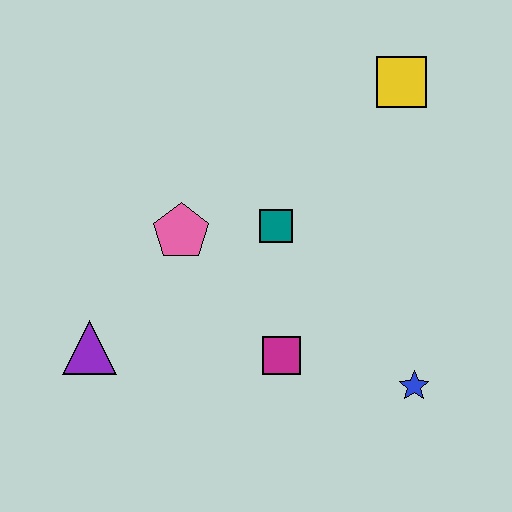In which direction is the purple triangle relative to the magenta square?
The purple triangle is to the left of the magenta square.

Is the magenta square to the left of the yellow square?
Yes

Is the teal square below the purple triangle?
No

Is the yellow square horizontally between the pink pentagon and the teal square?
No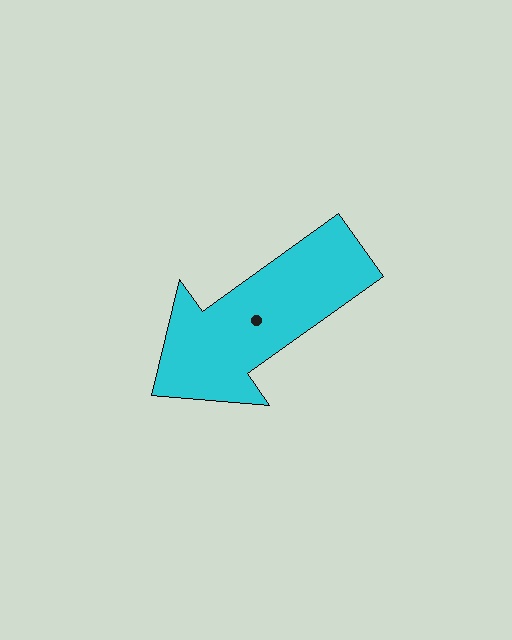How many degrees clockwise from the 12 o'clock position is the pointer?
Approximately 234 degrees.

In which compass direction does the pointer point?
Southwest.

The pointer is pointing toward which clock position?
Roughly 8 o'clock.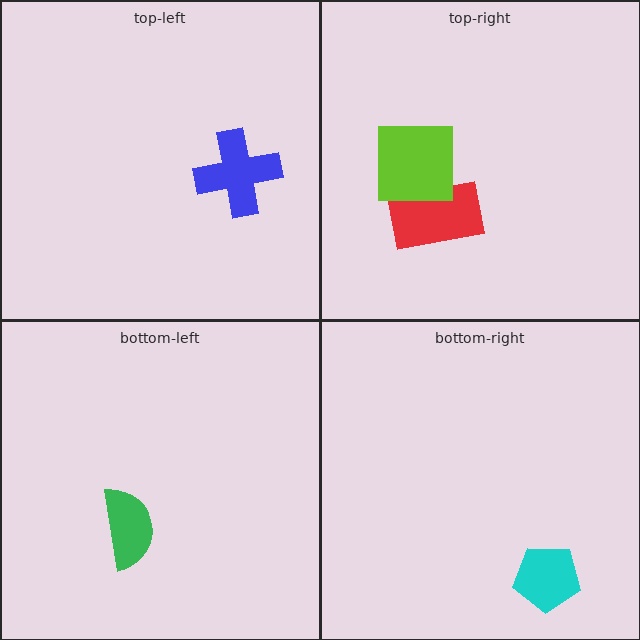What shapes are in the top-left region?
The blue cross.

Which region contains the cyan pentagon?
The bottom-right region.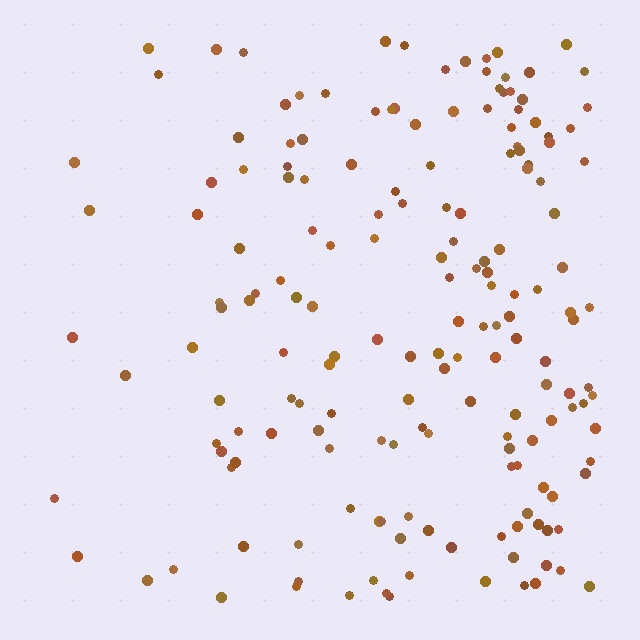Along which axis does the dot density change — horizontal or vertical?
Horizontal.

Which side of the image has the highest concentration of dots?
The right.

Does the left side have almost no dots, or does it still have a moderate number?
Still a moderate number, just noticeably fewer than the right.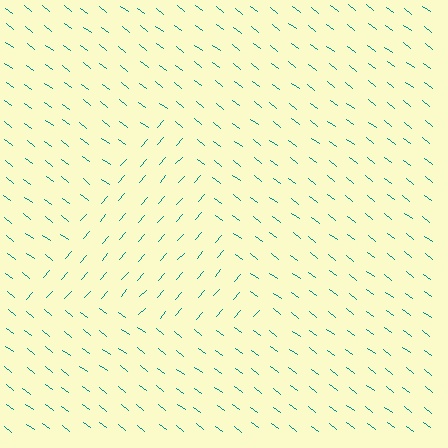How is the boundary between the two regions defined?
The boundary is defined purely by a change in line orientation (approximately 86 degrees difference). All lines are the same color and thickness.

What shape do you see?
I see a triangle.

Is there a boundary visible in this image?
Yes, there is a texture boundary formed by a change in line orientation.